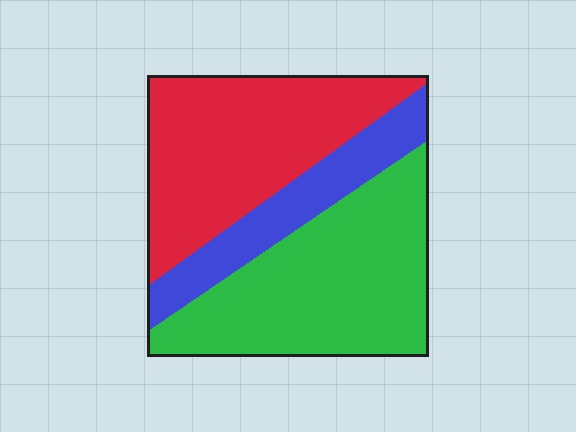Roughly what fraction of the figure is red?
Red takes up between a quarter and a half of the figure.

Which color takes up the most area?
Green, at roughly 45%.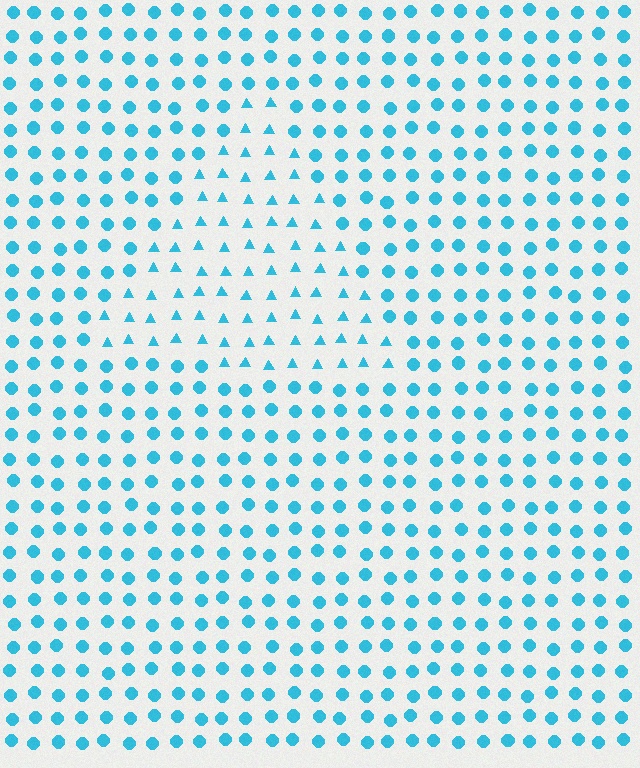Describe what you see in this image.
The image is filled with small cyan elements arranged in a uniform grid. A triangle-shaped region contains triangles, while the surrounding area contains circles. The boundary is defined purely by the change in element shape.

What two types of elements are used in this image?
The image uses triangles inside the triangle region and circles outside it.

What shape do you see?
I see a triangle.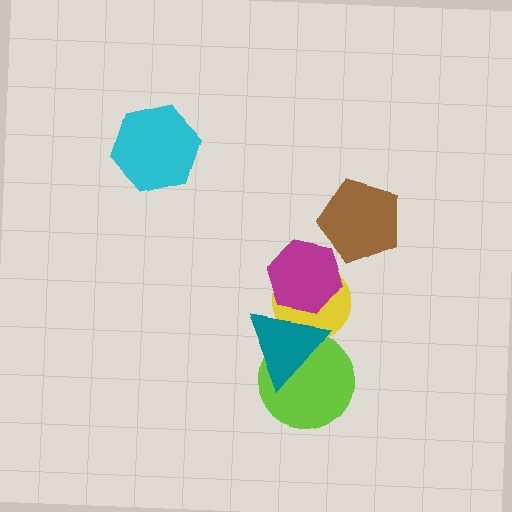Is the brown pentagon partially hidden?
No, no other shape covers it.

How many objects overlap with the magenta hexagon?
2 objects overlap with the magenta hexagon.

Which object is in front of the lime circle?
The teal triangle is in front of the lime circle.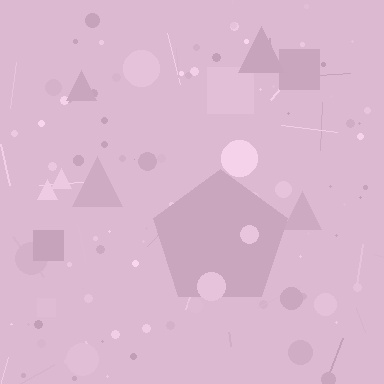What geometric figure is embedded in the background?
A pentagon is embedded in the background.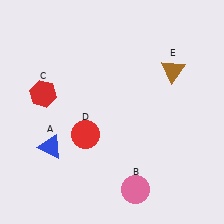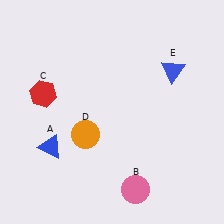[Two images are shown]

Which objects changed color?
D changed from red to orange. E changed from brown to blue.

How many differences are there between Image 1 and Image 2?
There are 2 differences between the two images.